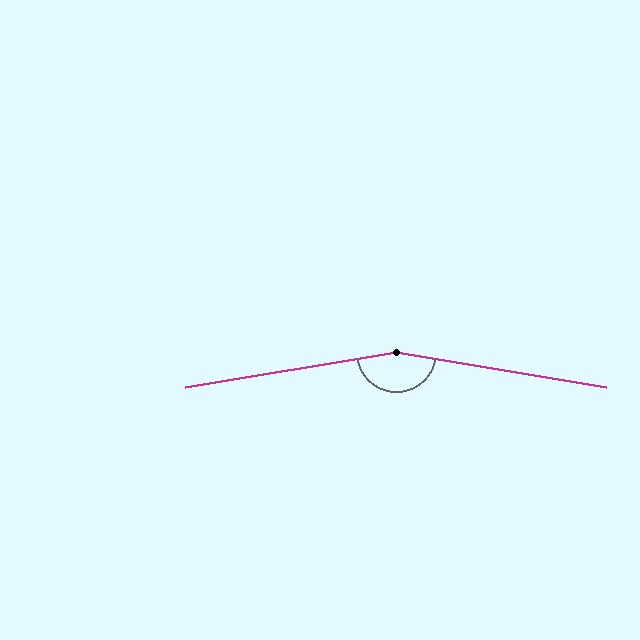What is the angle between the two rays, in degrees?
Approximately 161 degrees.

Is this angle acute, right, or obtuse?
It is obtuse.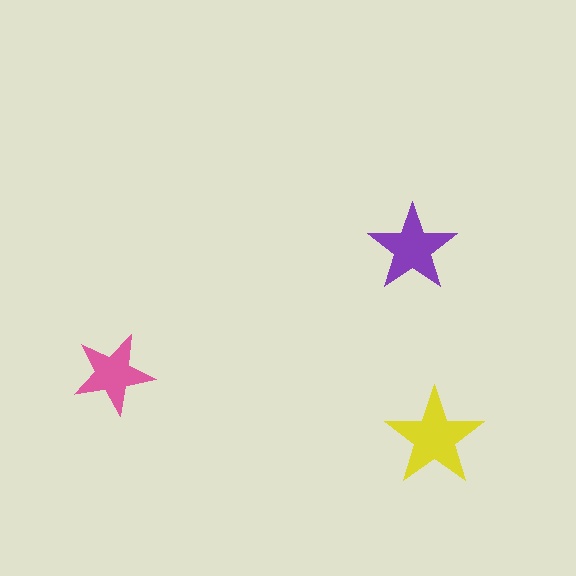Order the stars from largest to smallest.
the yellow one, the purple one, the pink one.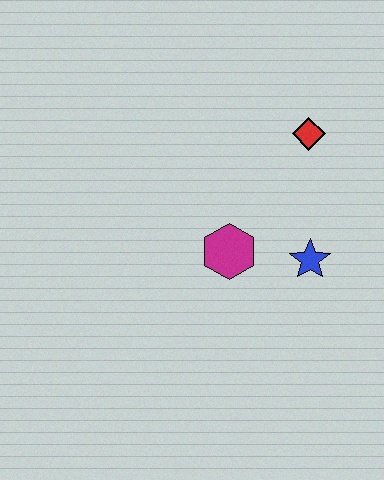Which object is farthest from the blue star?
The red diamond is farthest from the blue star.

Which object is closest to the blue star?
The magenta hexagon is closest to the blue star.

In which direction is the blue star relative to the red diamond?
The blue star is below the red diamond.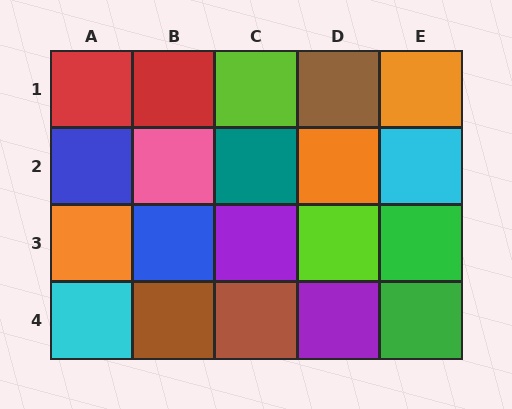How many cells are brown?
3 cells are brown.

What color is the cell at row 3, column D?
Lime.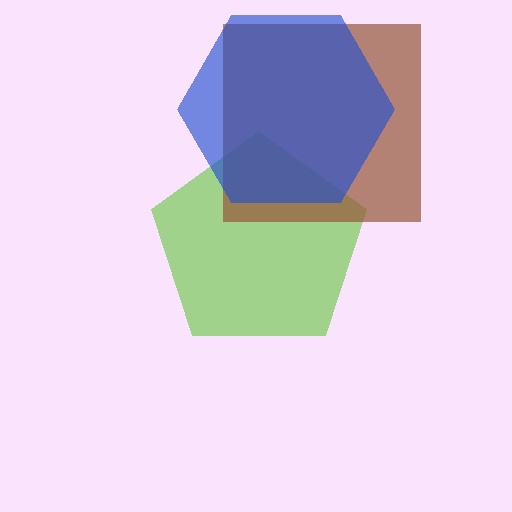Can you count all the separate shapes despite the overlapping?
Yes, there are 3 separate shapes.